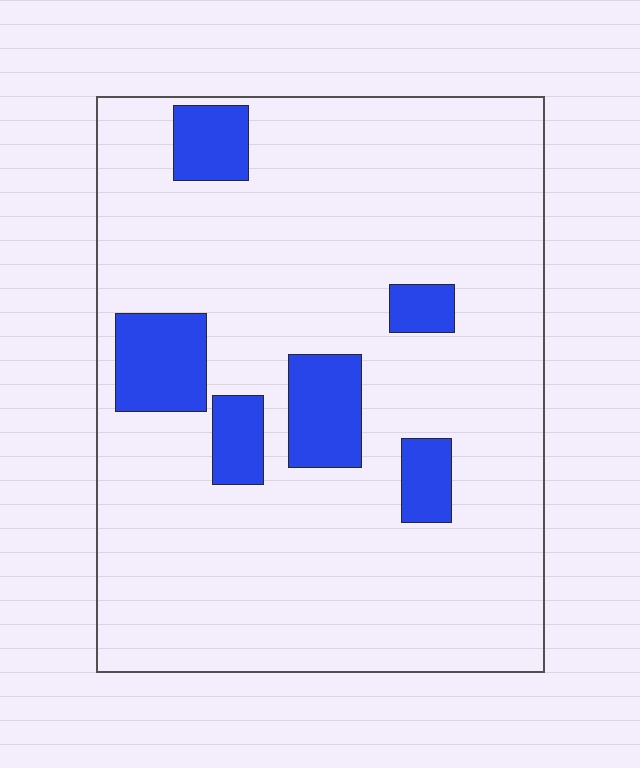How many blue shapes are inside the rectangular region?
6.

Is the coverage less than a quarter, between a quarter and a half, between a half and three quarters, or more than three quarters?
Less than a quarter.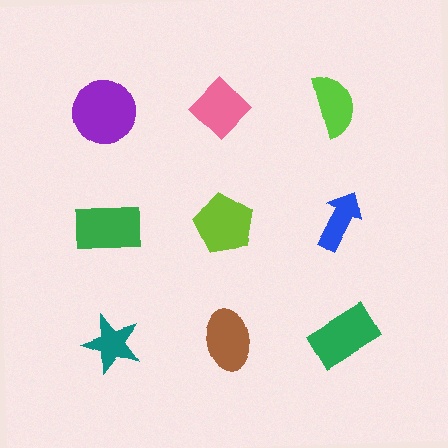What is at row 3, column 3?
A green rectangle.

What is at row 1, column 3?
A lime semicircle.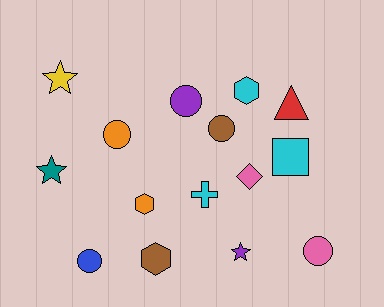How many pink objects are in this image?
There are 2 pink objects.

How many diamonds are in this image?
There is 1 diamond.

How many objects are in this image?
There are 15 objects.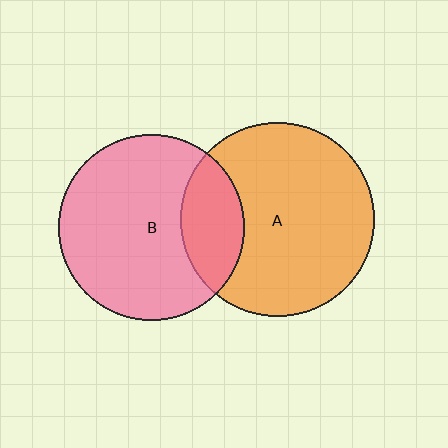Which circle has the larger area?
Circle A (orange).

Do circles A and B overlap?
Yes.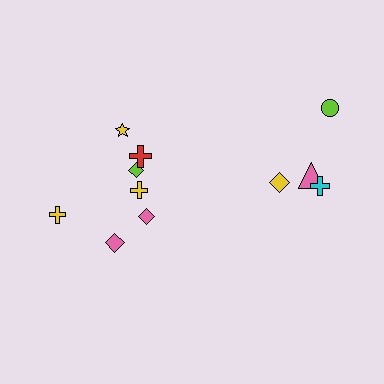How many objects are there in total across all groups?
There are 11 objects.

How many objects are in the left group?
There are 7 objects.